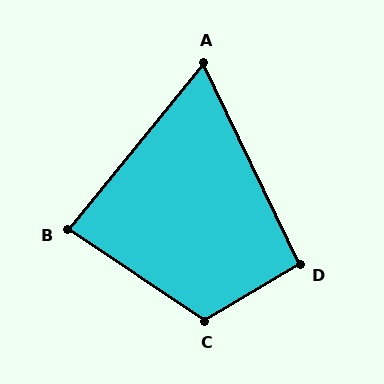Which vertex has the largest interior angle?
C, at approximately 115 degrees.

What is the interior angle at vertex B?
Approximately 85 degrees (acute).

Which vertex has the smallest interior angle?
A, at approximately 65 degrees.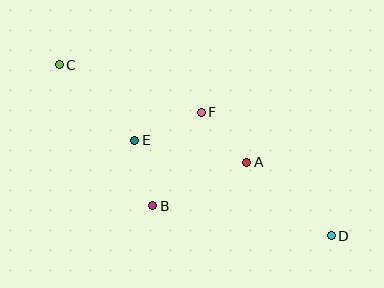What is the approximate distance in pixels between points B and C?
The distance between B and C is approximately 169 pixels.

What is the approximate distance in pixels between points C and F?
The distance between C and F is approximately 149 pixels.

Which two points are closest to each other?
Points B and E are closest to each other.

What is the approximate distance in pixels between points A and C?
The distance between A and C is approximately 211 pixels.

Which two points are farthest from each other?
Points C and D are farthest from each other.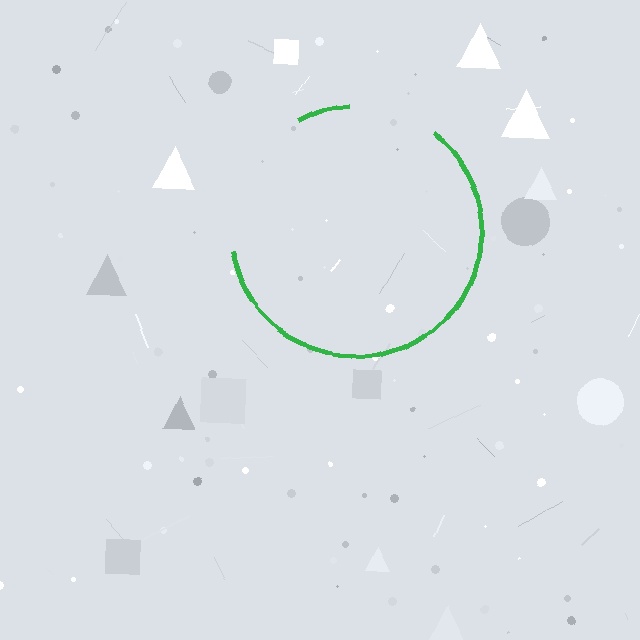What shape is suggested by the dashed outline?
The dashed outline suggests a circle.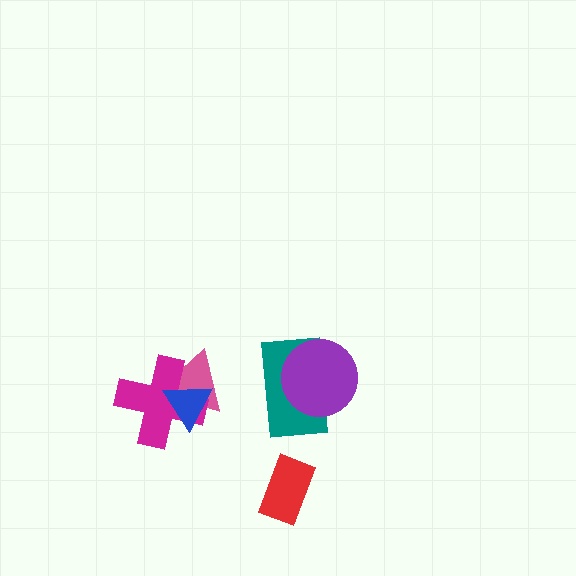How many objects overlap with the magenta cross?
2 objects overlap with the magenta cross.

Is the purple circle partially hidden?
No, no other shape covers it.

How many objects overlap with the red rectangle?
0 objects overlap with the red rectangle.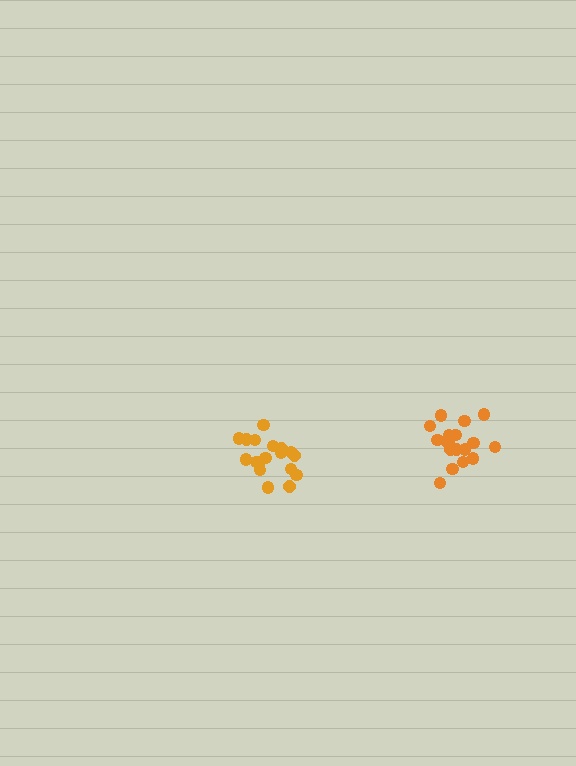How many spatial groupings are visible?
There are 2 spatial groupings.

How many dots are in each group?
Group 1: 17 dots, Group 2: 18 dots (35 total).